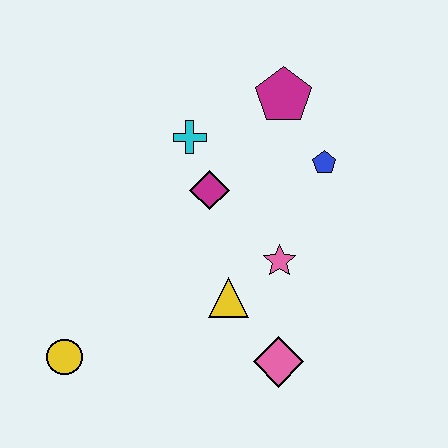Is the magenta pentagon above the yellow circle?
Yes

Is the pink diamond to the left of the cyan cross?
No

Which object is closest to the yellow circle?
The yellow triangle is closest to the yellow circle.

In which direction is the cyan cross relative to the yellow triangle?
The cyan cross is above the yellow triangle.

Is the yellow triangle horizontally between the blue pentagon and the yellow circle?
Yes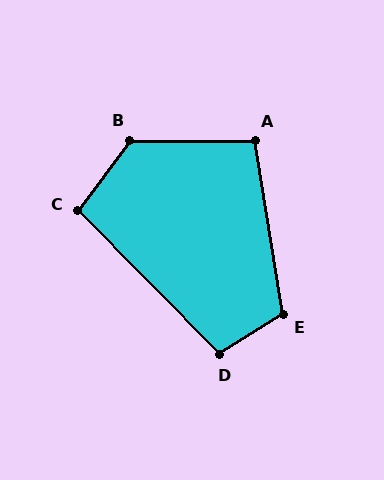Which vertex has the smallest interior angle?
C, at approximately 99 degrees.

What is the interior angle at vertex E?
Approximately 113 degrees (obtuse).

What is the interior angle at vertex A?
Approximately 99 degrees (obtuse).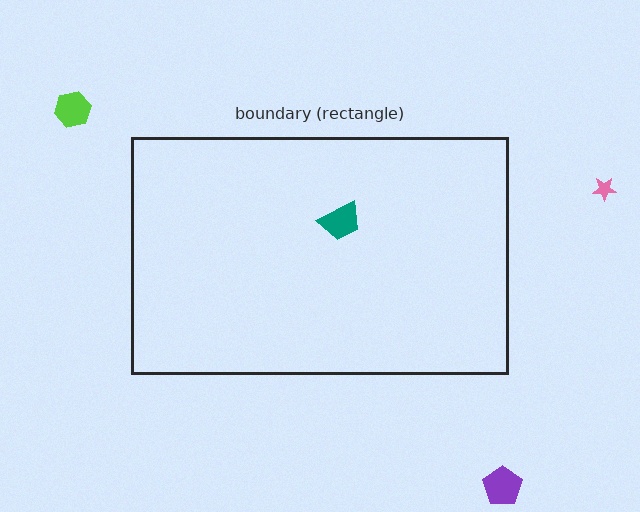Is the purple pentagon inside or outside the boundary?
Outside.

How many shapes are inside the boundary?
1 inside, 3 outside.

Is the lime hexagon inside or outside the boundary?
Outside.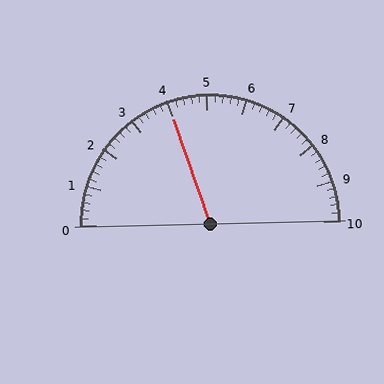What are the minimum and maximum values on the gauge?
The gauge ranges from 0 to 10.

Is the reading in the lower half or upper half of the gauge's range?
The reading is in the lower half of the range (0 to 10).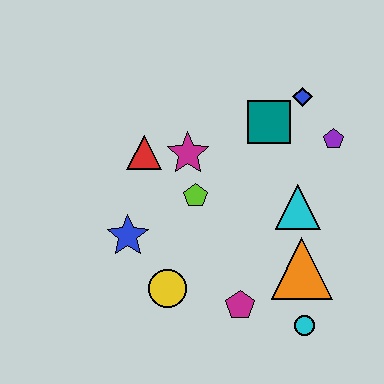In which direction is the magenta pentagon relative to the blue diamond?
The magenta pentagon is below the blue diamond.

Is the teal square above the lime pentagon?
Yes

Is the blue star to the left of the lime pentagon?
Yes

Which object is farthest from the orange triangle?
The red triangle is farthest from the orange triangle.